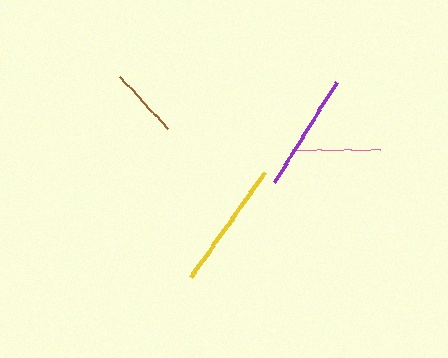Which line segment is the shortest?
The brown line is the shortest at approximately 71 pixels.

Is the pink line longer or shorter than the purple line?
The purple line is longer than the pink line.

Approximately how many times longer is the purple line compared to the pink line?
The purple line is approximately 1.3 times the length of the pink line.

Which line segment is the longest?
The yellow line is the longest at approximately 128 pixels.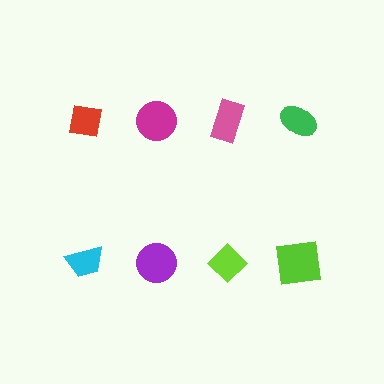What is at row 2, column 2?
A purple circle.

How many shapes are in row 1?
4 shapes.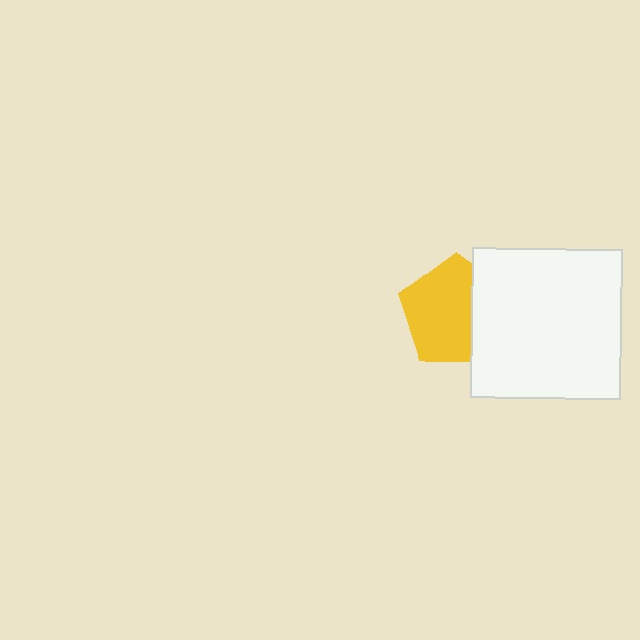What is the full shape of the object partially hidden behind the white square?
The partially hidden object is a yellow pentagon.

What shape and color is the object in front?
The object in front is a white square.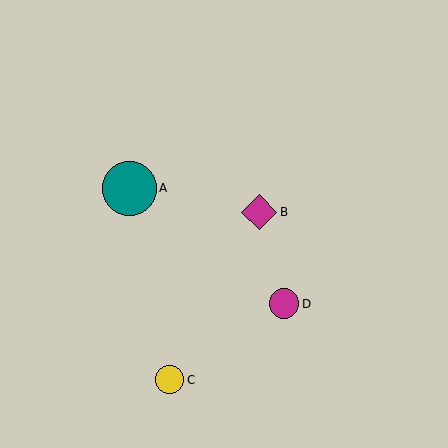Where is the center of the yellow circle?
The center of the yellow circle is at (170, 380).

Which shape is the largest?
The teal circle (labeled A) is the largest.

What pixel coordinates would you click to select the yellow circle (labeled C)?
Click at (170, 380) to select the yellow circle C.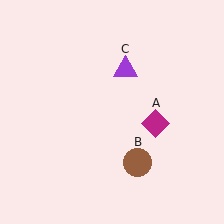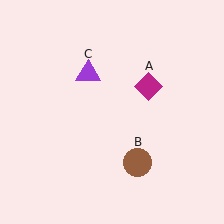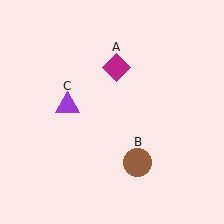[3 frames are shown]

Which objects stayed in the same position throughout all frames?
Brown circle (object B) remained stationary.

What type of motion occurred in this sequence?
The magenta diamond (object A), purple triangle (object C) rotated counterclockwise around the center of the scene.